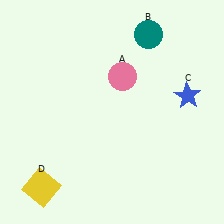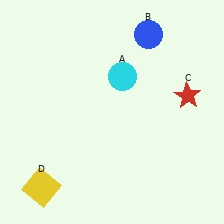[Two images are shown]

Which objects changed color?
A changed from pink to cyan. B changed from teal to blue. C changed from blue to red.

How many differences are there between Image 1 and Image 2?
There are 3 differences between the two images.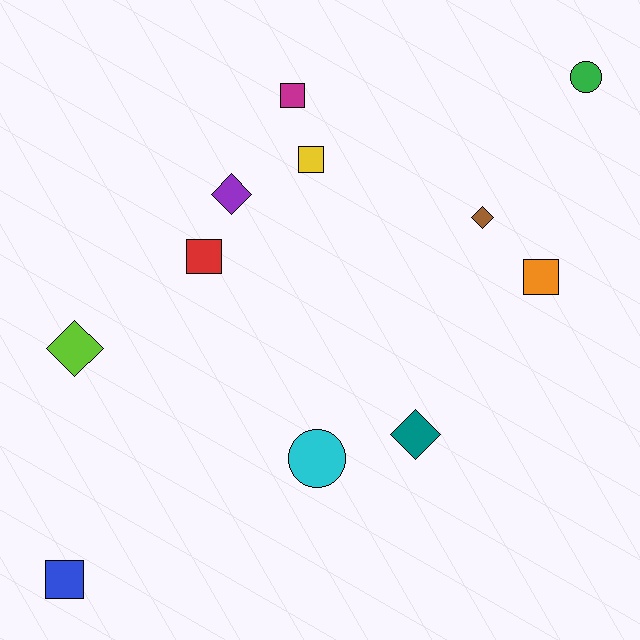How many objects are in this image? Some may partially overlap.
There are 11 objects.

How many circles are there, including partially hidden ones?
There are 2 circles.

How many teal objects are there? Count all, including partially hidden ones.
There is 1 teal object.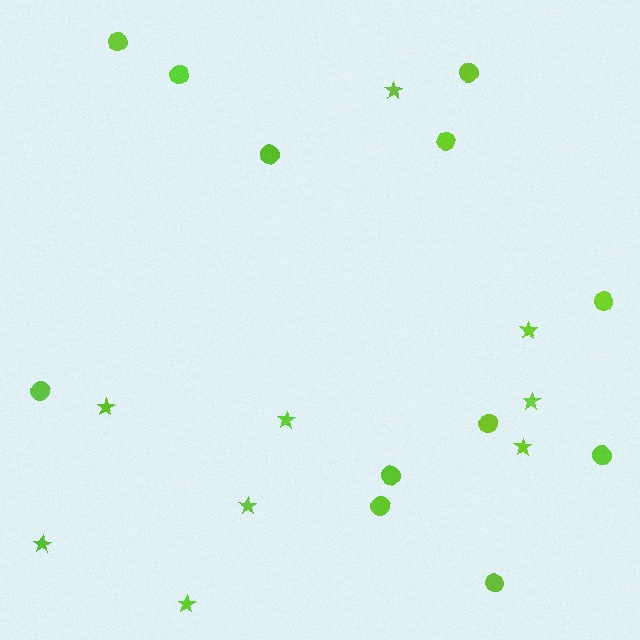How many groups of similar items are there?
There are 2 groups: one group of circles (12) and one group of stars (9).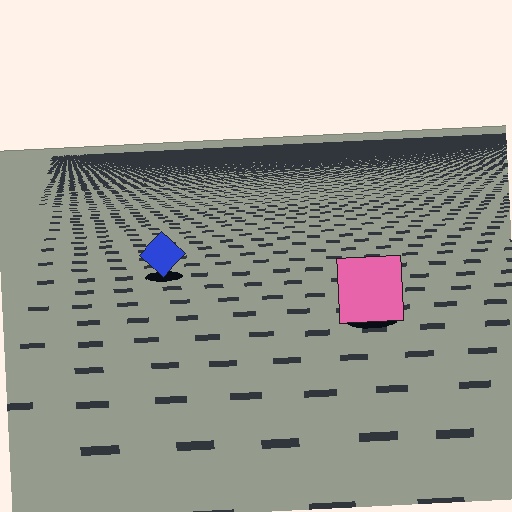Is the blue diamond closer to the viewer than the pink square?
No. The pink square is closer — you can tell from the texture gradient: the ground texture is coarser near it.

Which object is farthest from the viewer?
The blue diamond is farthest from the viewer. It appears smaller and the ground texture around it is denser.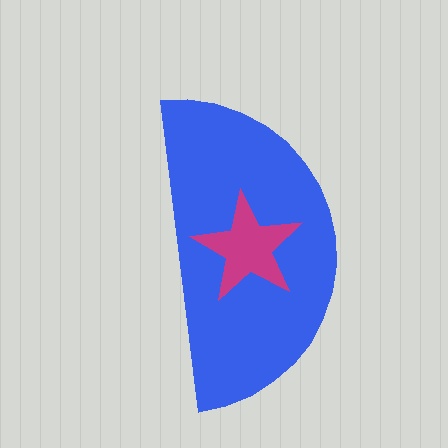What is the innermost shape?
The magenta star.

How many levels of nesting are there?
2.